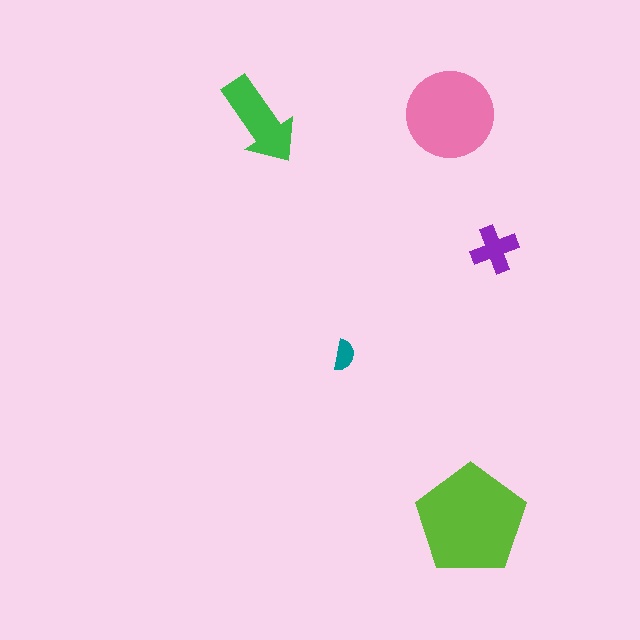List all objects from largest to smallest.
The lime pentagon, the pink circle, the green arrow, the purple cross, the teal semicircle.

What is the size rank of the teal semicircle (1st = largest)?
5th.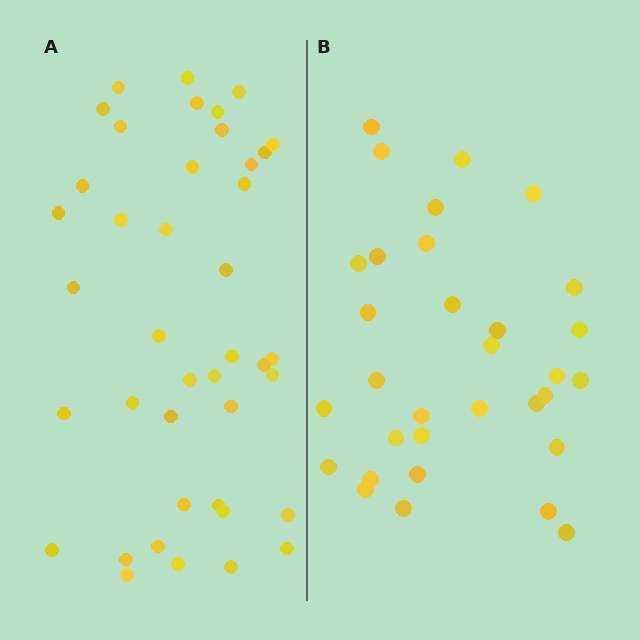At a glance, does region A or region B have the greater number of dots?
Region A (the left region) has more dots.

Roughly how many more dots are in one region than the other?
Region A has roughly 8 or so more dots than region B.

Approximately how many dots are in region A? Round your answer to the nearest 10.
About 40 dots. (The exact count is 41, which rounds to 40.)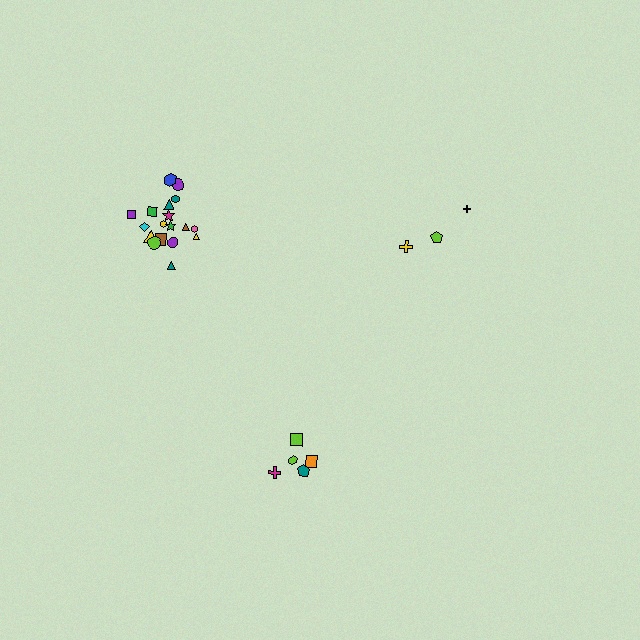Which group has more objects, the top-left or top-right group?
The top-left group.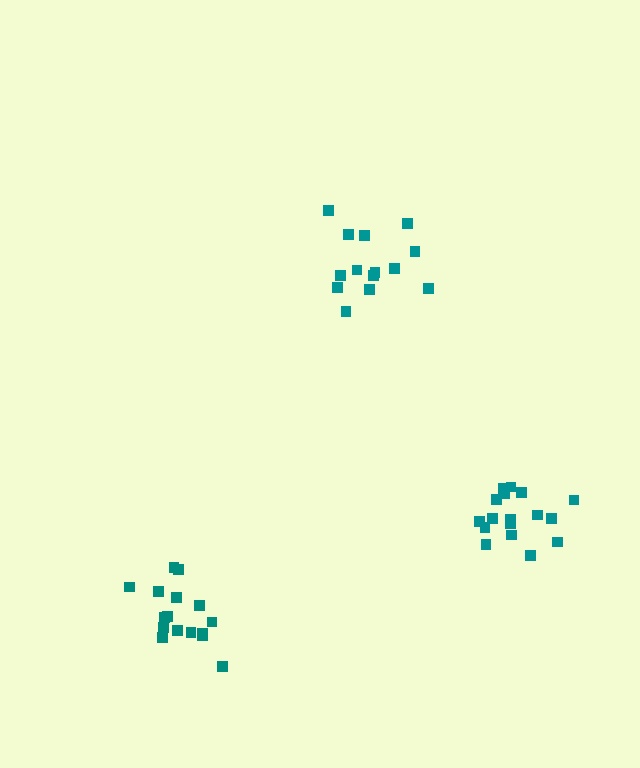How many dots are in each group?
Group 1: 14 dots, Group 2: 17 dots, Group 3: 16 dots (47 total).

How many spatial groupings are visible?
There are 3 spatial groupings.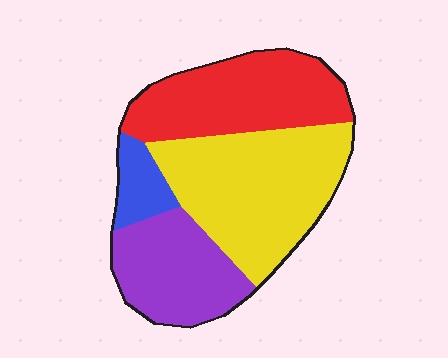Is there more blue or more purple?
Purple.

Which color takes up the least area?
Blue, at roughly 10%.